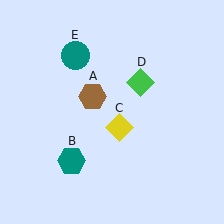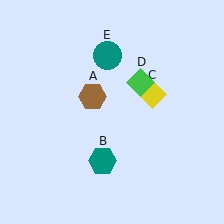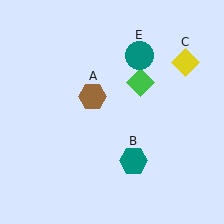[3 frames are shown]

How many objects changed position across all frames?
3 objects changed position: teal hexagon (object B), yellow diamond (object C), teal circle (object E).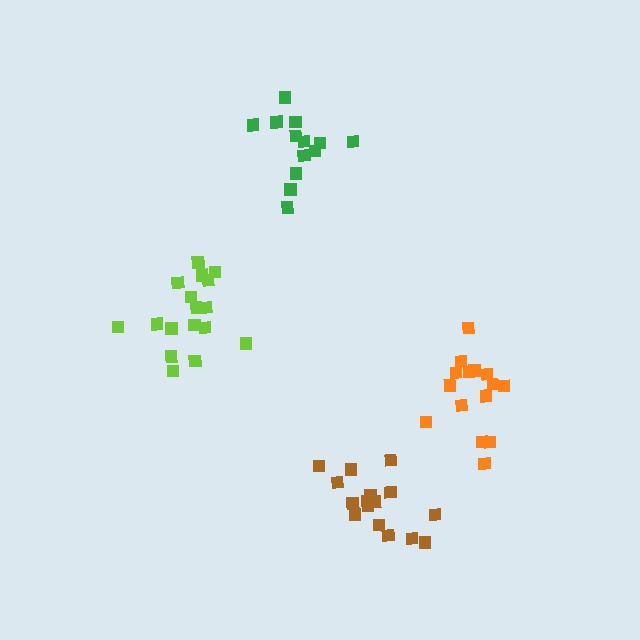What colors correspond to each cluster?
The clusters are colored: orange, brown, lime, green.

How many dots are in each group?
Group 1: 15 dots, Group 2: 16 dots, Group 3: 17 dots, Group 4: 13 dots (61 total).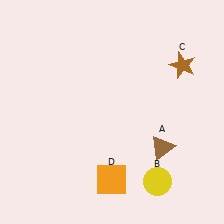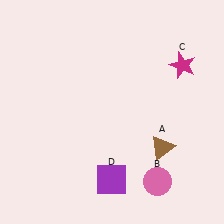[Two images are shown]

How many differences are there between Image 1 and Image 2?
There are 3 differences between the two images.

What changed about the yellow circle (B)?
In Image 1, B is yellow. In Image 2, it changed to pink.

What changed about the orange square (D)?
In Image 1, D is orange. In Image 2, it changed to purple.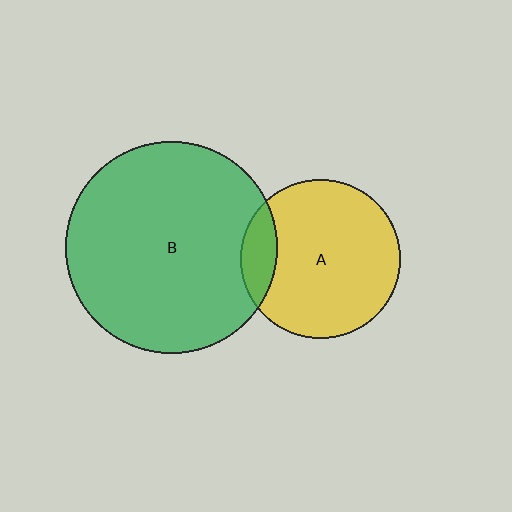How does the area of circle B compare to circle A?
Approximately 1.8 times.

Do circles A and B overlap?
Yes.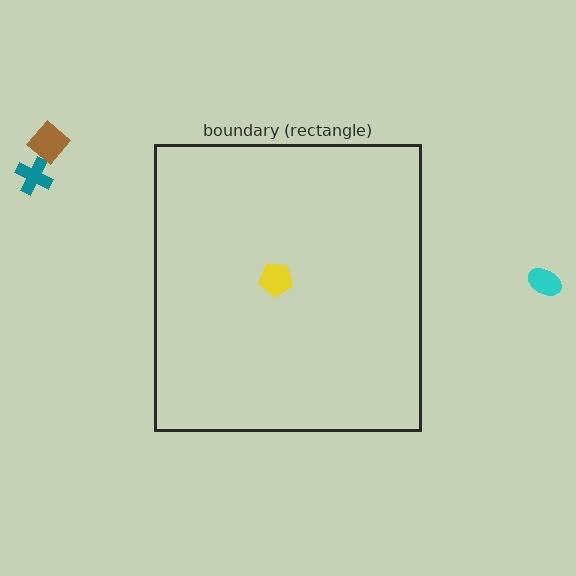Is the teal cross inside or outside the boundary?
Outside.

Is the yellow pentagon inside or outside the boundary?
Inside.